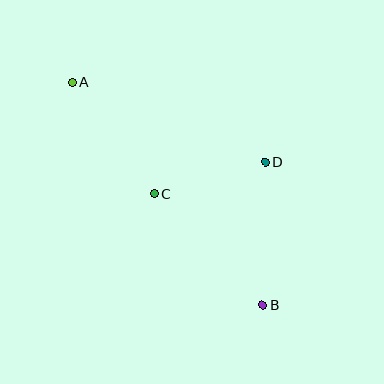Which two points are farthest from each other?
Points A and B are farthest from each other.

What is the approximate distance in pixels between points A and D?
The distance between A and D is approximately 209 pixels.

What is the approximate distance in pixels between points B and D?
The distance between B and D is approximately 143 pixels.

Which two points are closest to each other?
Points C and D are closest to each other.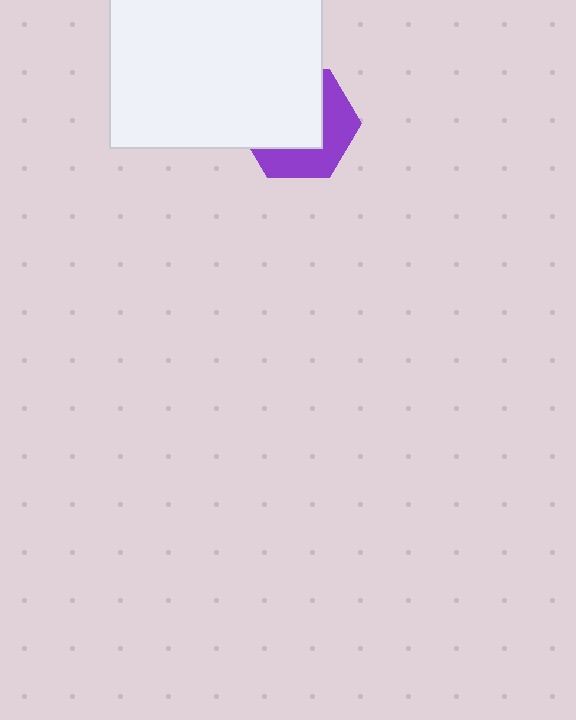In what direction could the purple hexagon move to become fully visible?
The purple hexagon could move toward the lower-right. That would shift it out from behind the white rectangle entirely.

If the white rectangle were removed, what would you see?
You would see the complete purple hexagon.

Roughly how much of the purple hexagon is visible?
A small part of it is visible (roughly 41%).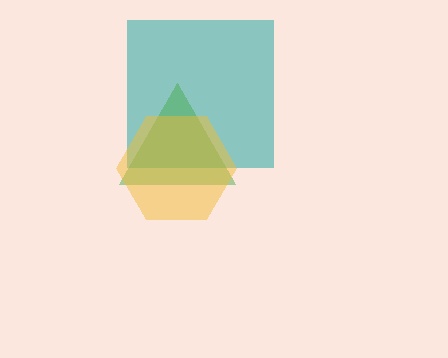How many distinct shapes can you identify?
There are 3 distinct shapes: a teal square, a green triangle, a yellow hexagon.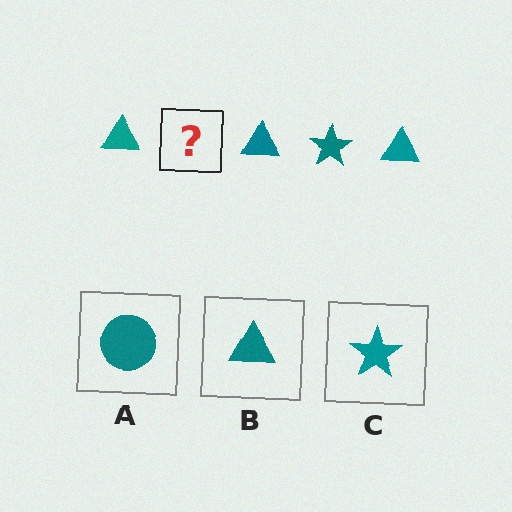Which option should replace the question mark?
Option C.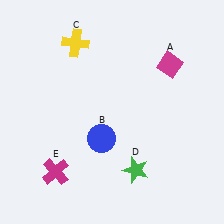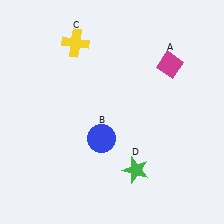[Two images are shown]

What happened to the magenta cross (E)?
The magenta cross (E) was removed in Image 2. It was in the bottom-left area of Image 1.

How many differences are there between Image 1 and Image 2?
There is 1 difference between the two images.